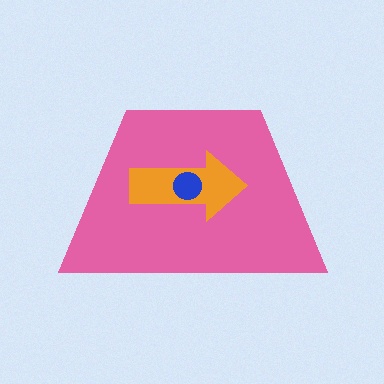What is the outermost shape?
The pink trapezoid.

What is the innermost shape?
The blue circle.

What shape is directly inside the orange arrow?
The blue circle.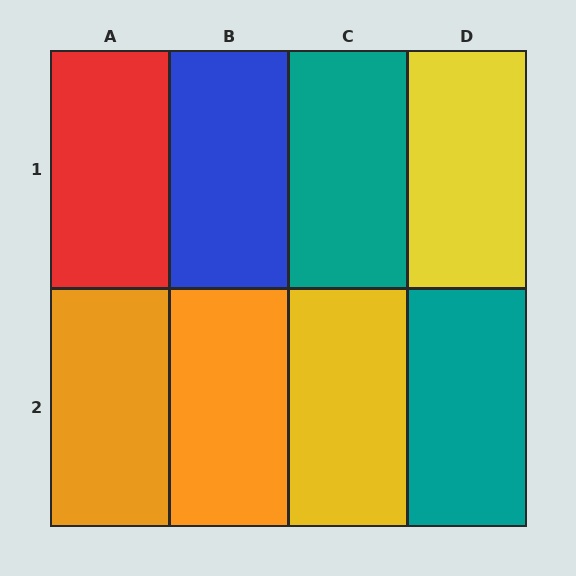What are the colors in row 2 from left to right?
Orange, orange, yellow, teal.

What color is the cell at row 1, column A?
Red.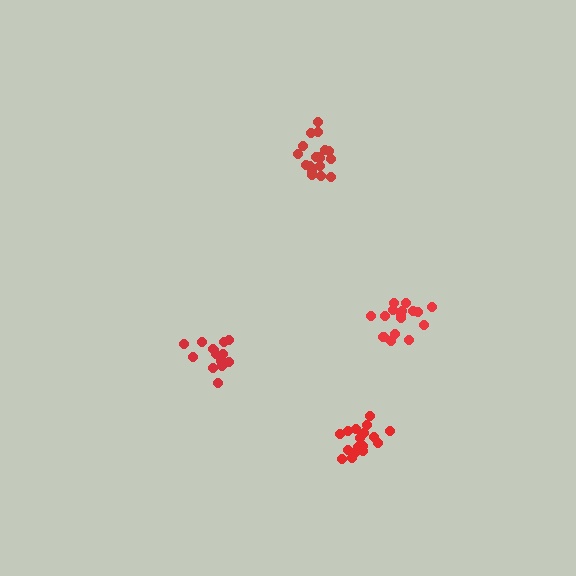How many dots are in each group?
Group 1: 16 dots, Group 2: 19 dots, Group 3: 16 dots, Group 4: 18 dots (69 total).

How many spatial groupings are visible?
There are 4 spatial groupings.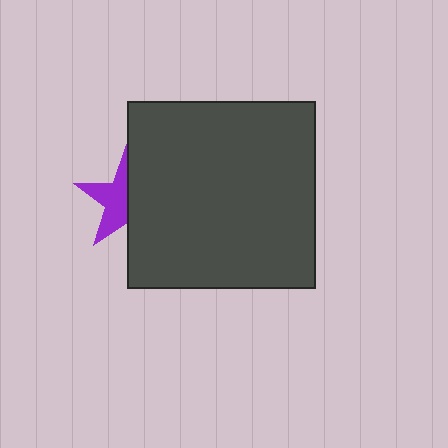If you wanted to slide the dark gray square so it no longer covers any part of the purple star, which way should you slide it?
Slide it right — that is the most direct way to separate the two shapes.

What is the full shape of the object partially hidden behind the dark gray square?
The partially hidden object is a purple star.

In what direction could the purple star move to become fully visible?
The purple star could move left. That would shift it out from behind the dark gray square entirely.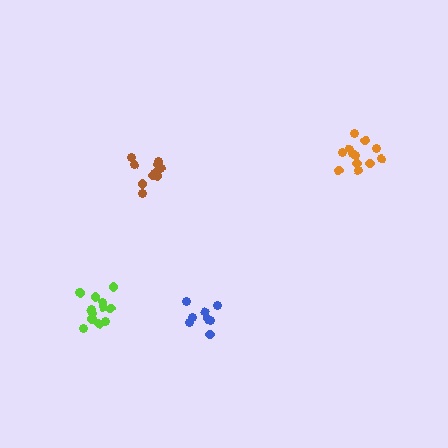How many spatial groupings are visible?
There are 4 spatial groupings.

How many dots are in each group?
Group 1: 11 dots, Group 2: 12 dots, Group 3: 8 dots, Group 4: 13 dots (44 total).